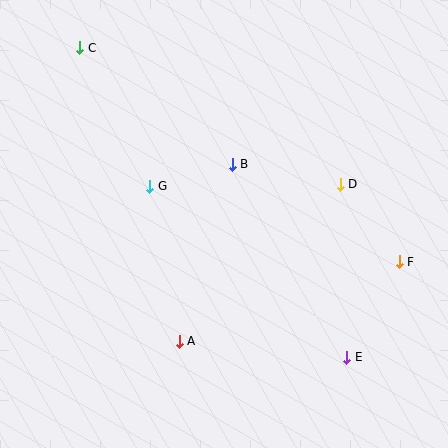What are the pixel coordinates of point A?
Point A is at (179, 341).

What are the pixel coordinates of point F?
Point F is at (399, 262).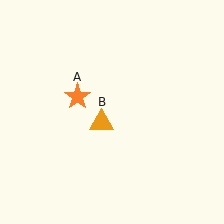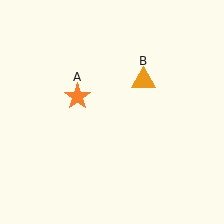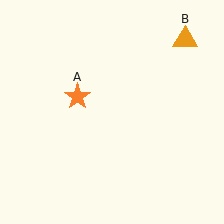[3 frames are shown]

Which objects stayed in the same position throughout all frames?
Orange star (object A) remained stationary.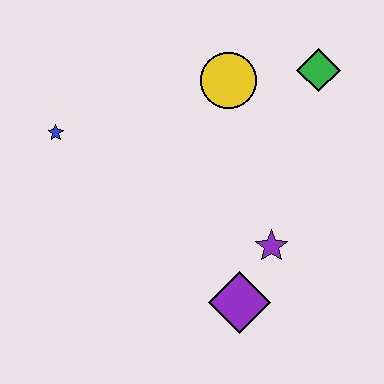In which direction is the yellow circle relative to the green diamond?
The yellow circle is to the left of the green diamond.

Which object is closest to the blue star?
The yellow circle is closest to the blue star.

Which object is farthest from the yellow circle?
The purple diamond is farthest from the yellow circle.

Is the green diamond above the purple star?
Yes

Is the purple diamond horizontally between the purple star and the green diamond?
No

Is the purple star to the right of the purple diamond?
Yes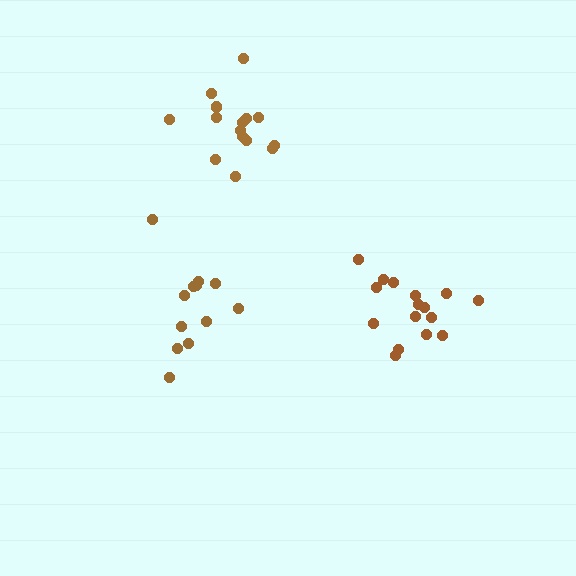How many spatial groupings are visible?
There are 3 spatial groupings.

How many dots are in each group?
Group 1: 16 dots, Group 2: 12 dots, Group 3: 16 dots (44 total).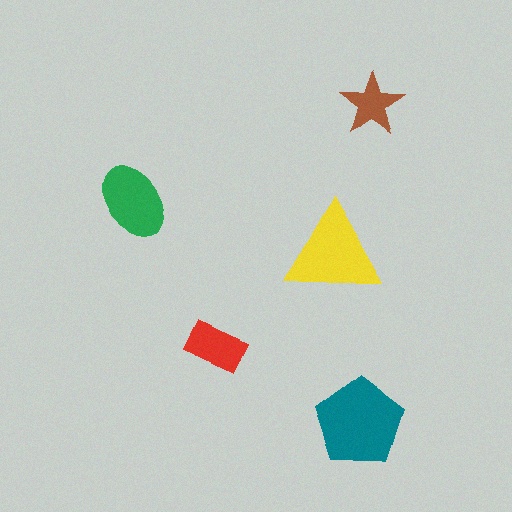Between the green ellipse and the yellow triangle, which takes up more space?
The yellow triangle.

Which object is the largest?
The teal pentagon.